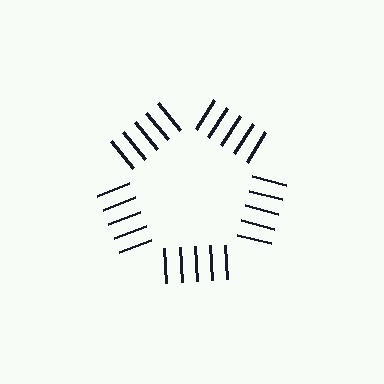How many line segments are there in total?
25 — 5 along each of the 5 edges.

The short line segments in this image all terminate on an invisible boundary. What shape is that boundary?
An illusory pentagon — the line segments terminate on its edges but no continuous stroke is drawn.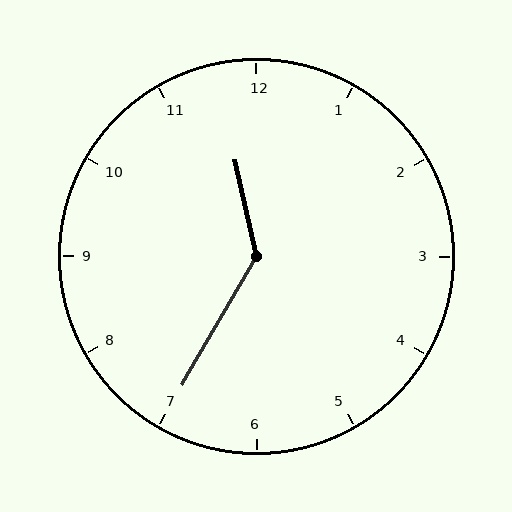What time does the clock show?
11:35.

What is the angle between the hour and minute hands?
Approximately 138 degrees.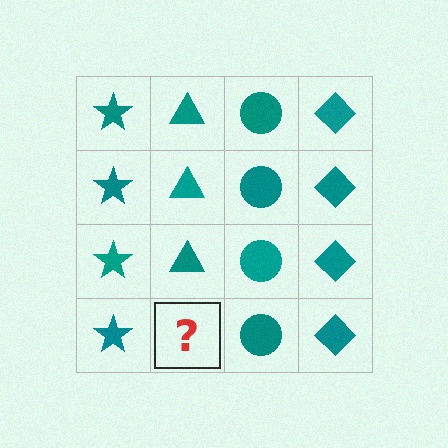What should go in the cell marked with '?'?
The missing cell should contain a teal triangle.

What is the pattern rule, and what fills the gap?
The rule is that each column has a consistent shape. The gap should be filled with a teal triangle.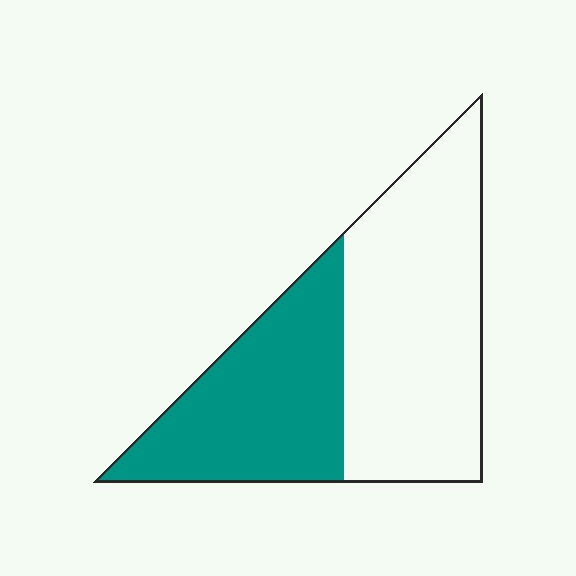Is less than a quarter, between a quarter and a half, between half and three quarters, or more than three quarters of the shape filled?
Between a quarter and a half.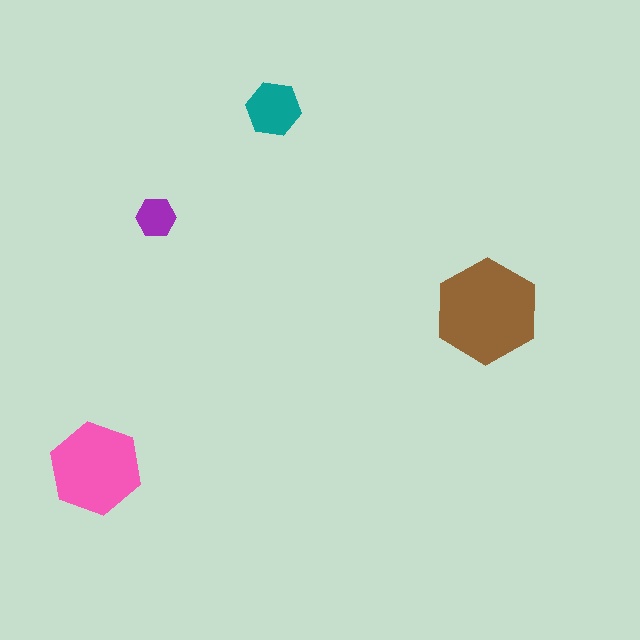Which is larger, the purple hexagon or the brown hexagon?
The brown one.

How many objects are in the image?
There are 4 objects in the image.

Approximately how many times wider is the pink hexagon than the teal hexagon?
About 1.5 times wider.